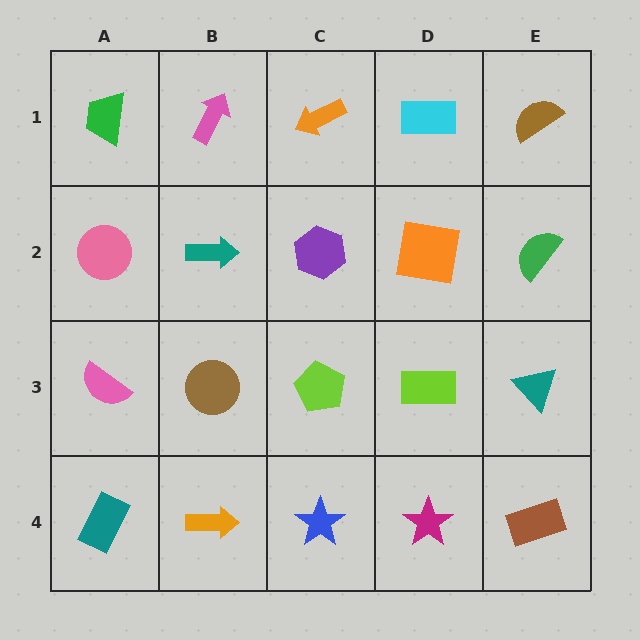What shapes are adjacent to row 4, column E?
A teal triangle (row 3, column E), a magenta star (row 4, column D).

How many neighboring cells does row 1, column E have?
2.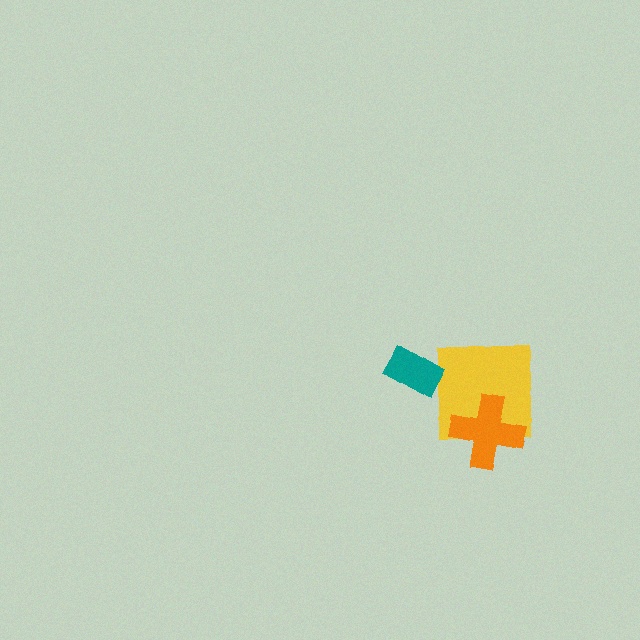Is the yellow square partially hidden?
Yes, it is partially covered by another shape.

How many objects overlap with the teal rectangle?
0 objects overlap with the teal rectangle.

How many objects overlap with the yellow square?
1 object overlaps with the yellow square.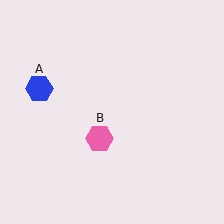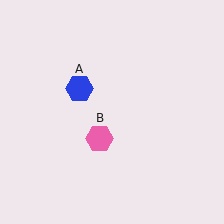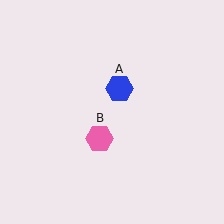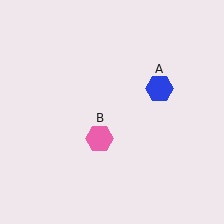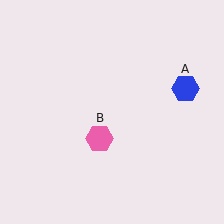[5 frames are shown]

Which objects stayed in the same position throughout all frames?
Pink hexagon (object B) remained stationary.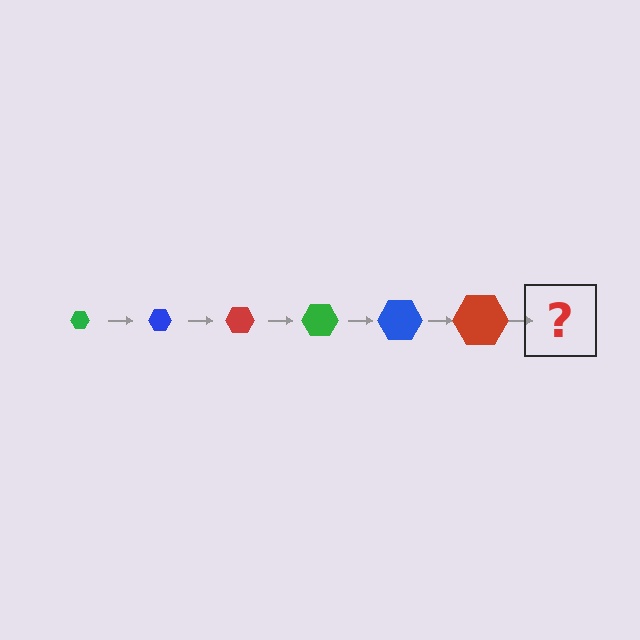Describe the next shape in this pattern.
It should be a green hexagon, larger than the previous one.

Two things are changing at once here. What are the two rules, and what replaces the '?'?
The two rules are that the hexagon grows larger each step and the color cycles through green, blue, and red. The '?' should be a green hexagon, larger than the previous one.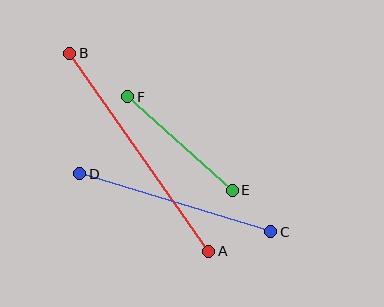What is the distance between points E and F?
The distance is approximately 140 pixels.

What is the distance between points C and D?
The distance is approximately 200 pixels.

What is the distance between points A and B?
The distance is approximately 242 pixels.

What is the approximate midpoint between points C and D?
The midpoint is at approximately (175, 203) pixels.